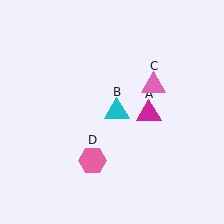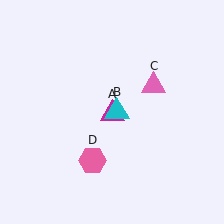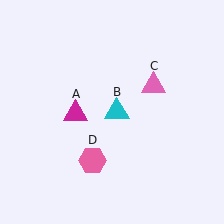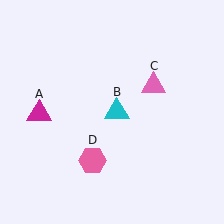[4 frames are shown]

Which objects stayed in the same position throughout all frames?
Cyan triangle (object B) and pink triangle (object C) and pink hexagon (object D) remained stationary.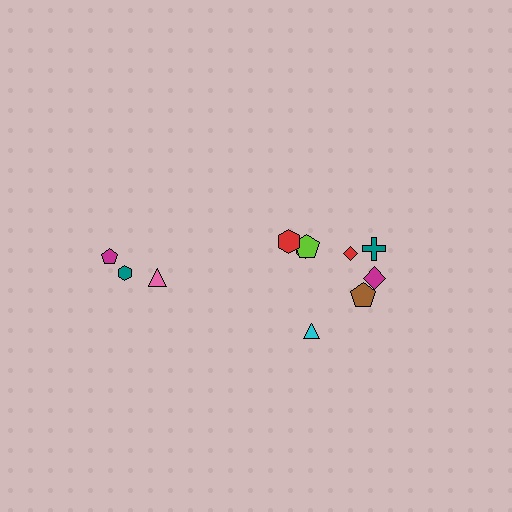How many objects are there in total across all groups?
There are 11 objects.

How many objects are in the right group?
There are 8 objects.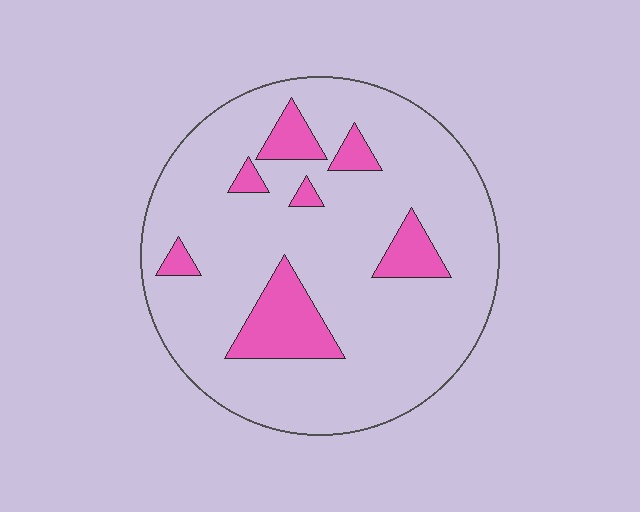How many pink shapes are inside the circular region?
7.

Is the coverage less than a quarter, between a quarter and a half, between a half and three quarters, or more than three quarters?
Less than a quarter.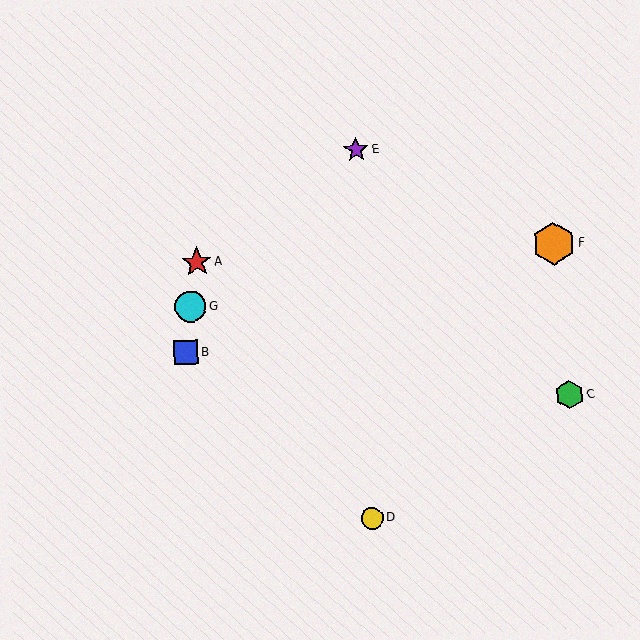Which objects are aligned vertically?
Objects D, E are aligned vertically.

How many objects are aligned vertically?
2 objects (D, E) are aligned vertically.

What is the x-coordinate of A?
Object A is at x≈197.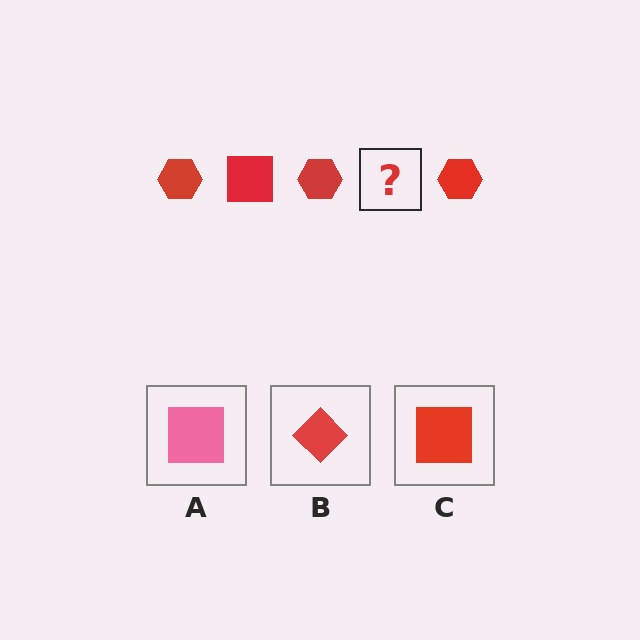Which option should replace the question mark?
Option C.